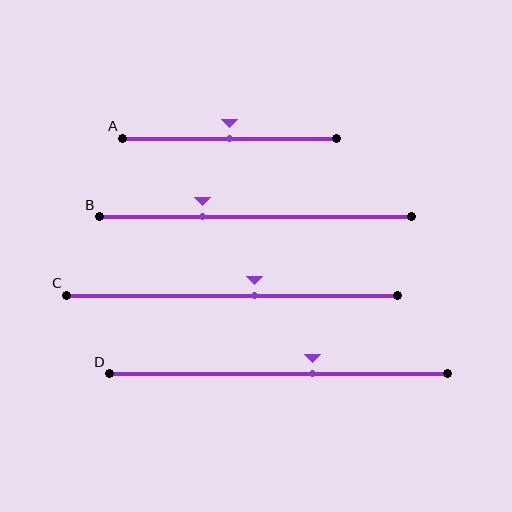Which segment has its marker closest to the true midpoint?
Segment A has its marker closest to the true midpoint.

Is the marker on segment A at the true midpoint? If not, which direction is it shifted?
Yes, the marker on segment A is at the true midpoint.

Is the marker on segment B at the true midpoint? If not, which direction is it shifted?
No, the marker on segment B is shifted to the left by about 17% of the segment length.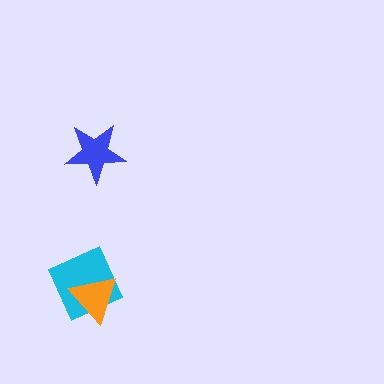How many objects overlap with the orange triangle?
1 object overlaps with the orange triangle.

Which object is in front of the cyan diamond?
The orange triangle is in front of the cyan diamond.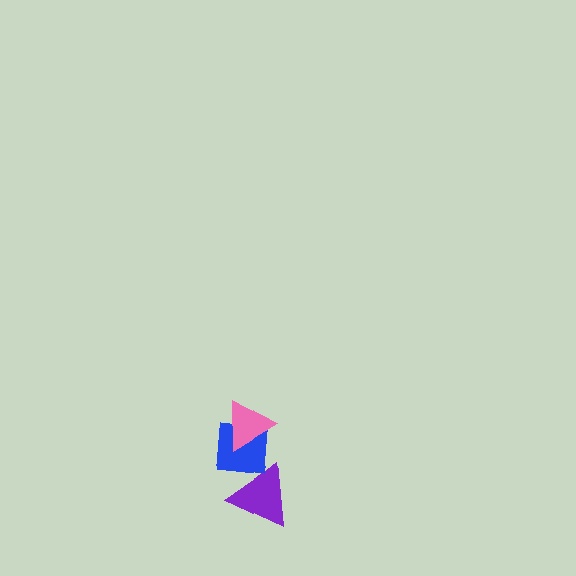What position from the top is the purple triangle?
The purple triangle is 3rd from the top.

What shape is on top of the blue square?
The pink triangle is on top of the blue square.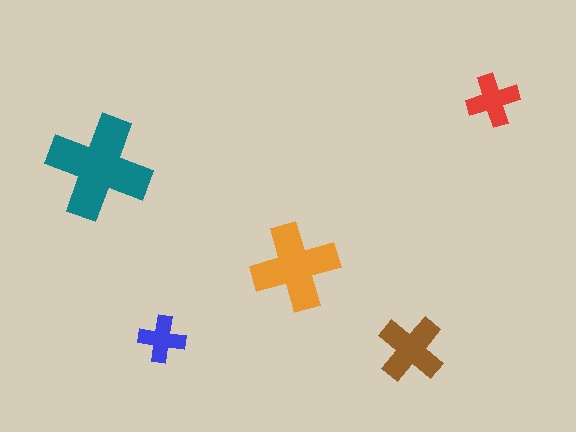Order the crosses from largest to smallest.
the teal one, the orange one, the brown one, the red one, the blue one.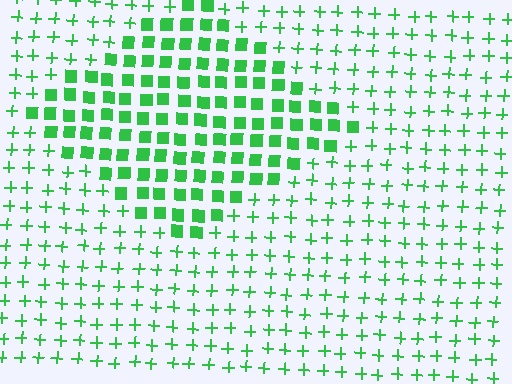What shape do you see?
I see a diamond.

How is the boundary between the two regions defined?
The boundary is defined by a change in element shape: squares inside vs. plus signs outside. All elements share the same color and spacing.